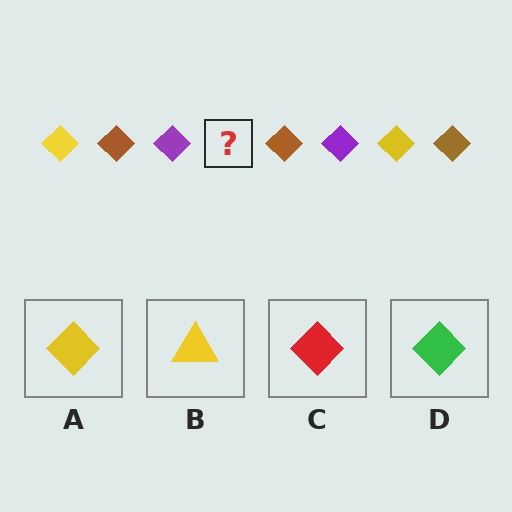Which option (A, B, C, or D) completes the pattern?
A.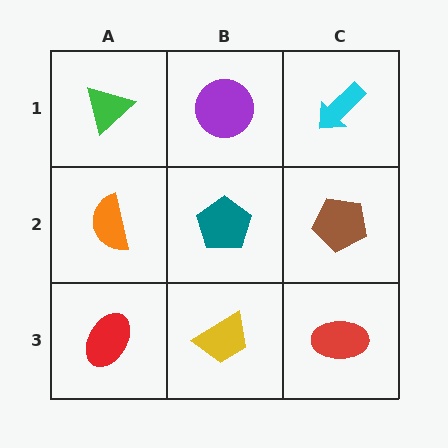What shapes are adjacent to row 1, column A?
An orange semicircle (row 2, column A), a purple circle (row 1, column B).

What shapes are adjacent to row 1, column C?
A brown pentagon (row 2, column C), a purple circle (row 1, column B).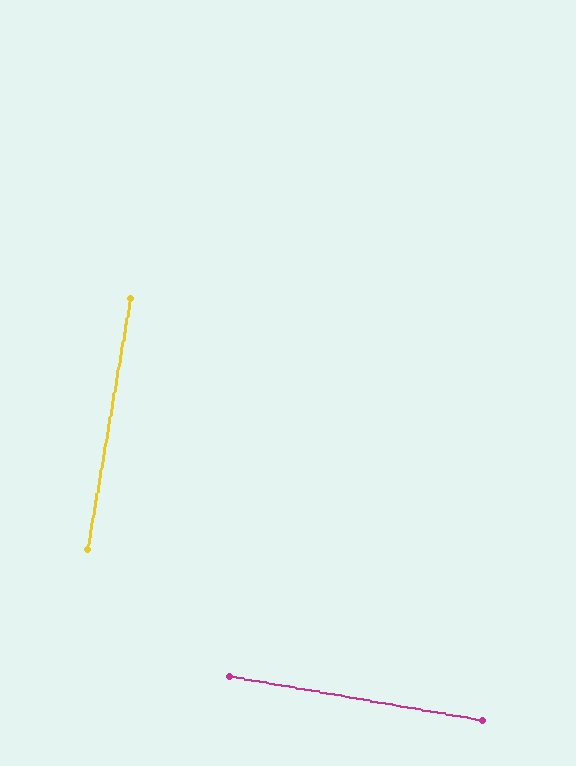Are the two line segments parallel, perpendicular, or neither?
Perpendicular — they meet at approximately 90°.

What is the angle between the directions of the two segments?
Approximately 90 degrees.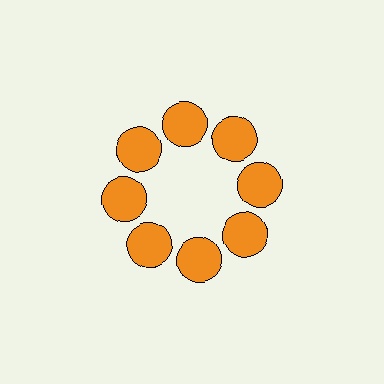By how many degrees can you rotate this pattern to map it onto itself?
The pattern maps onto itself every 45 degrees of rotation.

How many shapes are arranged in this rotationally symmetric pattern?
There are 8 shapes, arranged in 8 groups of 1.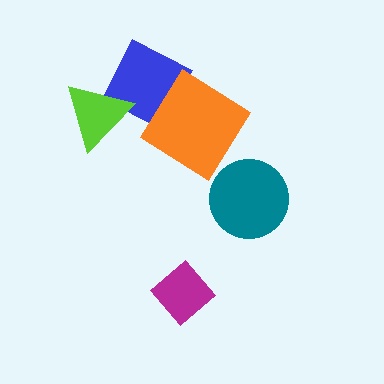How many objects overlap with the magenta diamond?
0 objects overlap with the magenta diamond.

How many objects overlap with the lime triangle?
1 object overlaps with the lime triangle.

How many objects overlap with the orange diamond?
1 object overlaps with the orange diamond.